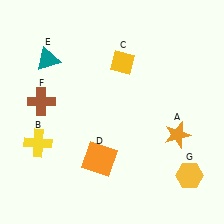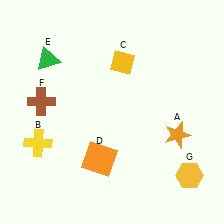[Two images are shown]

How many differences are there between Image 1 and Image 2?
There is 1 difference between the two images.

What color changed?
The triangle (E) changed from teal in Image 1 to green in Image 2.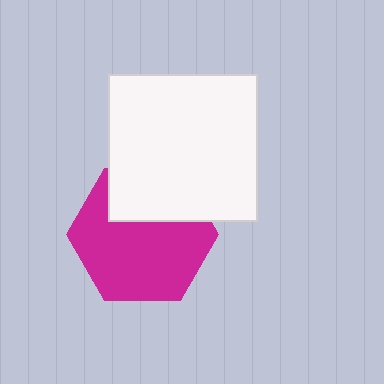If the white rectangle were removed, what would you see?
You would see the complete magenta hexagon.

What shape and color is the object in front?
The object in front is a white rectangle.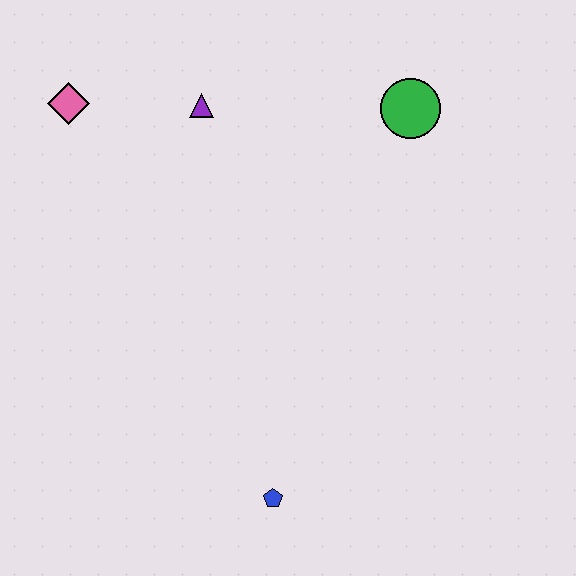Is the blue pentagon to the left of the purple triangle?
No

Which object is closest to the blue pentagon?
The purple triangle is closest to the blue pentagon.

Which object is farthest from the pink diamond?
The blue pentagon is farthest from the pink diamond.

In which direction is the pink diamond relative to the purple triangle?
The pink diamond is to the left of the purple triangle.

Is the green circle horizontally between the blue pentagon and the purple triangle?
No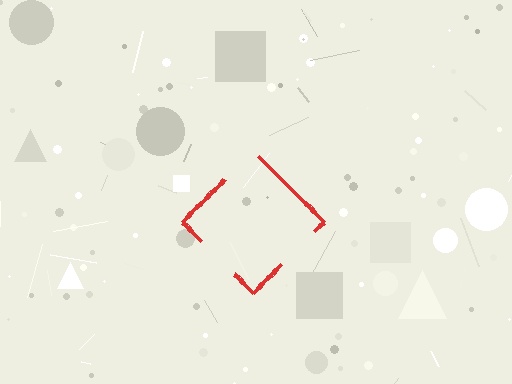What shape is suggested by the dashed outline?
The dashed outline suggests a diamond.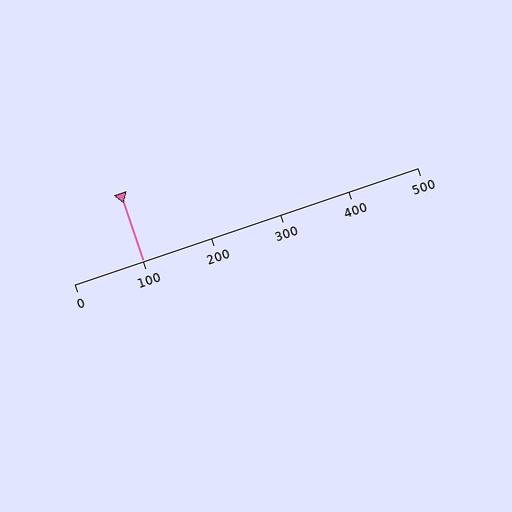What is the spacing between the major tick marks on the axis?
The major ticks are spaced 100 apart.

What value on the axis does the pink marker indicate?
The marker indicates approximately 100.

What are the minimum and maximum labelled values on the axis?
The axis runs from 0 to 500.